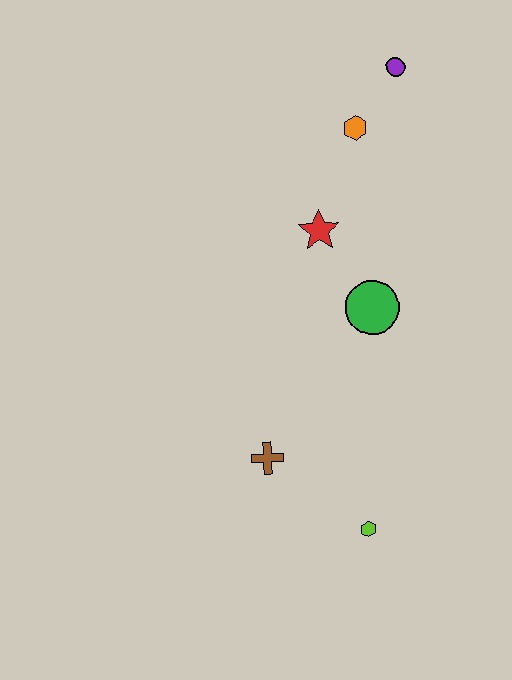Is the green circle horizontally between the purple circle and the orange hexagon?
Yes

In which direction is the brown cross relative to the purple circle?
The brown cross is below the purple circle.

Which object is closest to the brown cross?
The lime hexagon is closest to the brown cross.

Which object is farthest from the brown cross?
The purple circle is farthest from the brown cross.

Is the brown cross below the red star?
Yes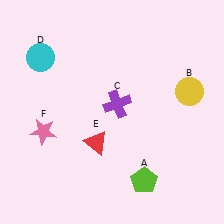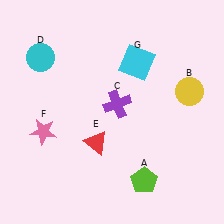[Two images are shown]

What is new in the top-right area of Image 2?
A cyan square (G) was added in the top-right area of Image 2.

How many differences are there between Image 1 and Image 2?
There is 1 difference between the two images.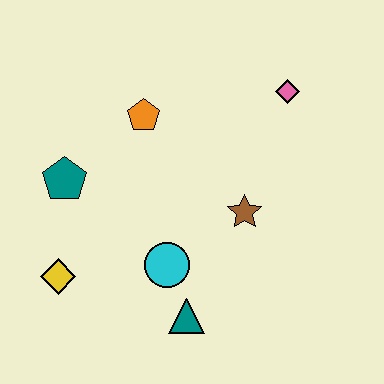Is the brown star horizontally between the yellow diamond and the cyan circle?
No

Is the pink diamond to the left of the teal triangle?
No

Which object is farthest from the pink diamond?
The yellow diamond is farthest from the pink diamond.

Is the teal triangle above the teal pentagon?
No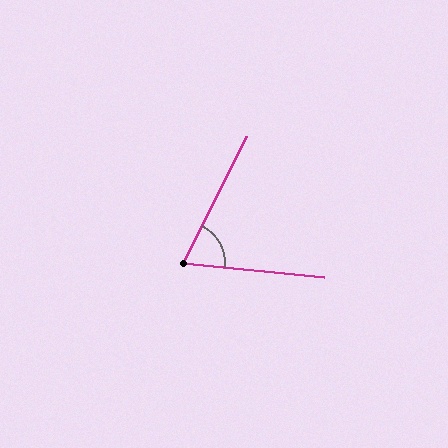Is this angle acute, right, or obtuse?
It is acute.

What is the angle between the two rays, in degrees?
Approximately 70 degrees.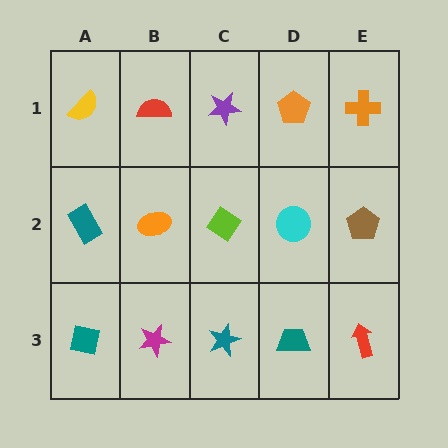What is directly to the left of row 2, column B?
A teal rectangle.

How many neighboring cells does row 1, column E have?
2.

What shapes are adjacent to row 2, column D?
An orange pentagon (row 1, column D), a teal trapezoid (row 3, column D), a lime diamond (row 2, column C), a brown pentagon (row 2, column E).